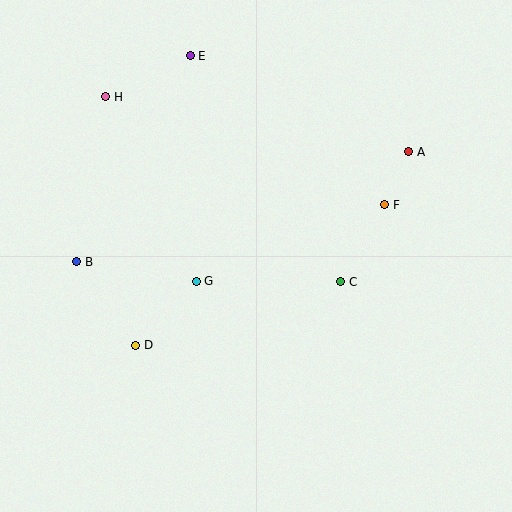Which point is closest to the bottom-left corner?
Point D is closest to the bottom-left corner.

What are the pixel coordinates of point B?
Point B is at (77, 262).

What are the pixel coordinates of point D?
Point D is at (136, 345).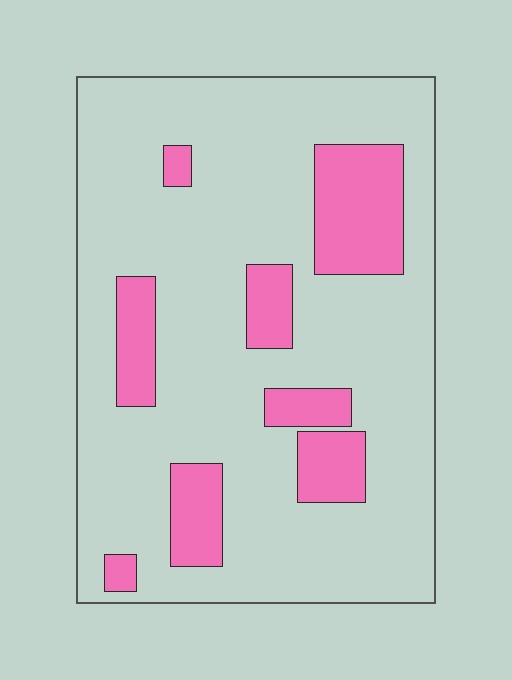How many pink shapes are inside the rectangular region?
8.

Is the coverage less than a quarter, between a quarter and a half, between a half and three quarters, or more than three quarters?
Less than a quarter.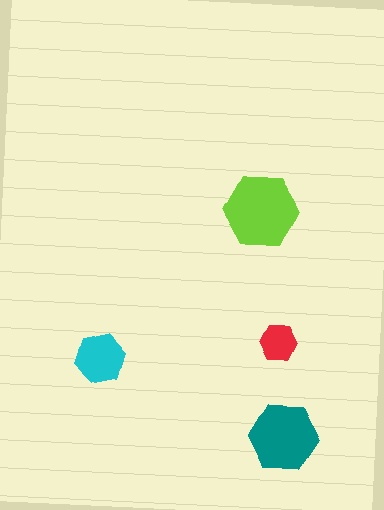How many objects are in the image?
There are 4 objects in the image.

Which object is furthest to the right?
The teal hexagon is rightmost.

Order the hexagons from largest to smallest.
the lime one, the teal one, the cyan one, the red one.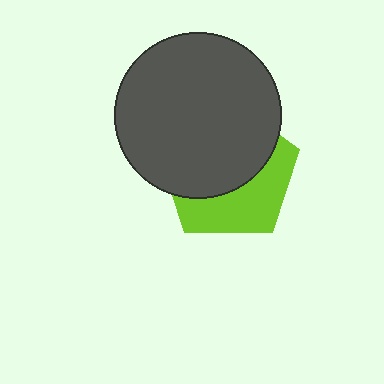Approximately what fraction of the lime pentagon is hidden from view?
Roughly 59% of the lime pentagon is hidden behind the dark gray circle.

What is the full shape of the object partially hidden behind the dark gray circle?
The partially hidden object is a lime pentagon.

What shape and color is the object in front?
The object in front is a dark gray circle.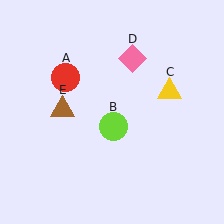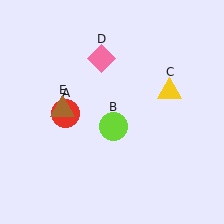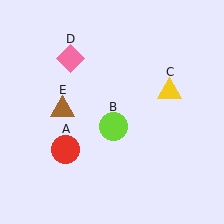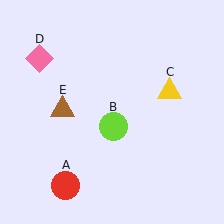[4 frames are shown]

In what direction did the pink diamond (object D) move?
The pink diamond (object D) moved left.